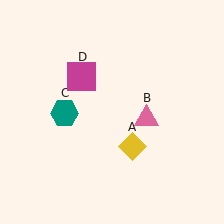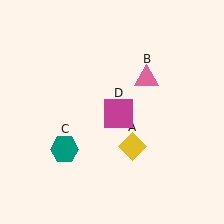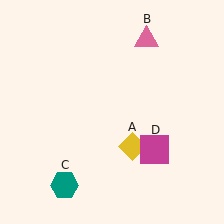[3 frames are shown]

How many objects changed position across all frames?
3 objects changed position: pink triangle (object B), teal hexagon (object C), magenta square (object D).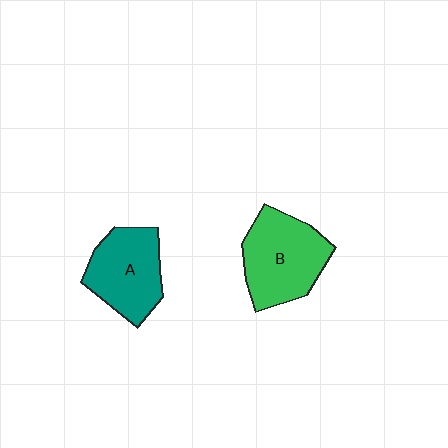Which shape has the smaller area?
Shape A (teal).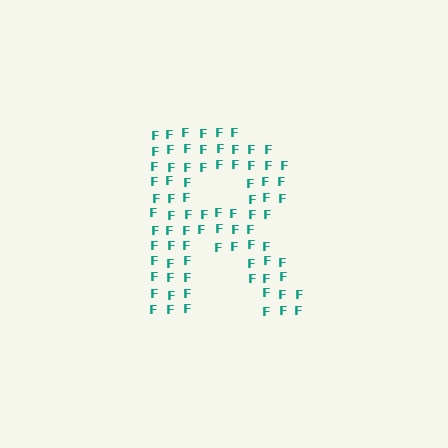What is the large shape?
The large shape is the letter R.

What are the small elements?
The small elements are letter F's.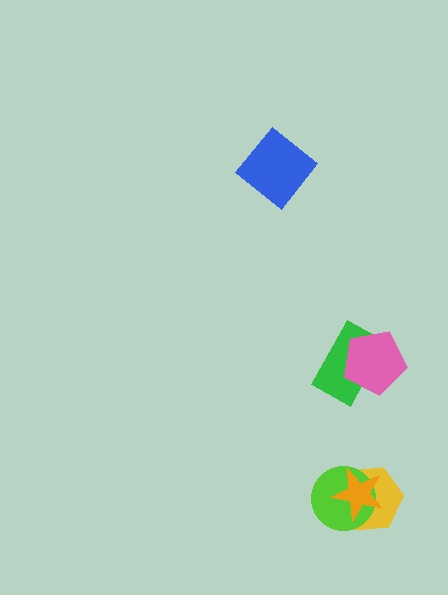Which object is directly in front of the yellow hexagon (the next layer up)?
The lime circle is directly in front of the yellow hexagon.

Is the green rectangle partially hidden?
Yes, it is partially covered by another shape.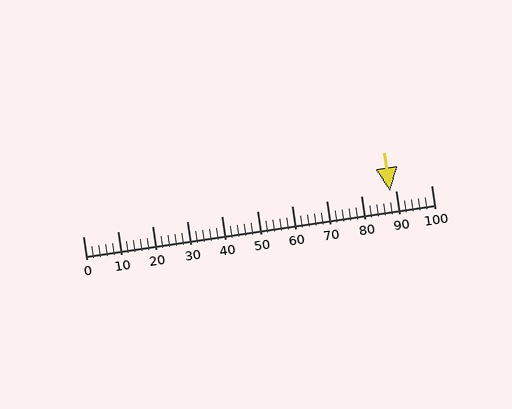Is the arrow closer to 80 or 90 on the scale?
The arrow is closer to 90.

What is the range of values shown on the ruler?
The ruler shows values from 0 to 100.